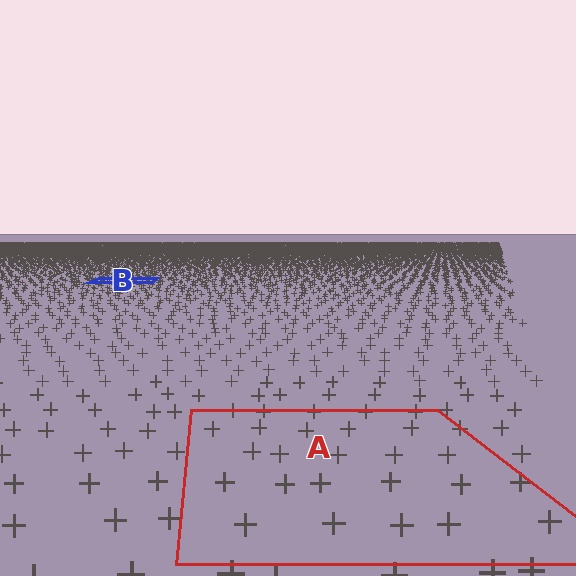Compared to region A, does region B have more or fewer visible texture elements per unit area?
Region B has more texture elements per unit area — they are packed more densely because it is farther away.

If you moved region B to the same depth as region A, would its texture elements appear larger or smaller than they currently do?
They would appear larger. At a closer depth, the same texture elements are projected at a bigger on-screen size.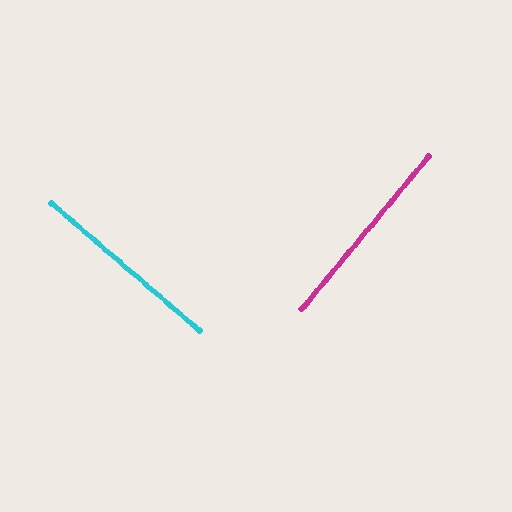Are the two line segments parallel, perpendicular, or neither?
Perpendicular — they meet at approximately 89°.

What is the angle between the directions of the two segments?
Approximately 89 degrees.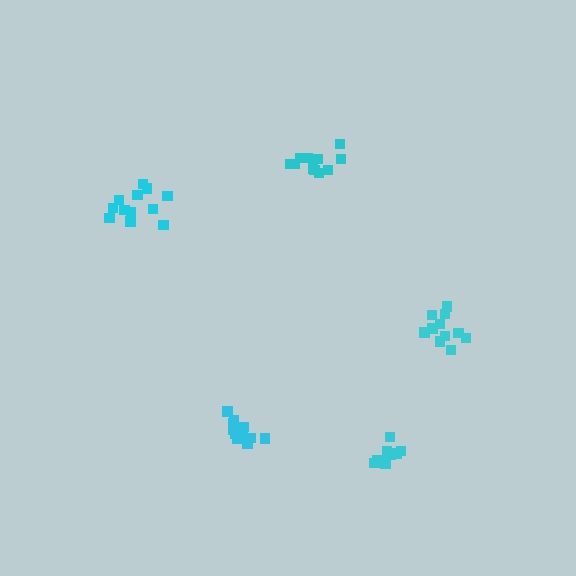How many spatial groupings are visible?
There are 5 spatial groupings.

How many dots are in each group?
Group 1: 11 dots, Group 2: 12 dots, Group 3: 12 dots, Group 4: 13 dots, Group 5: 10 dots (58 total).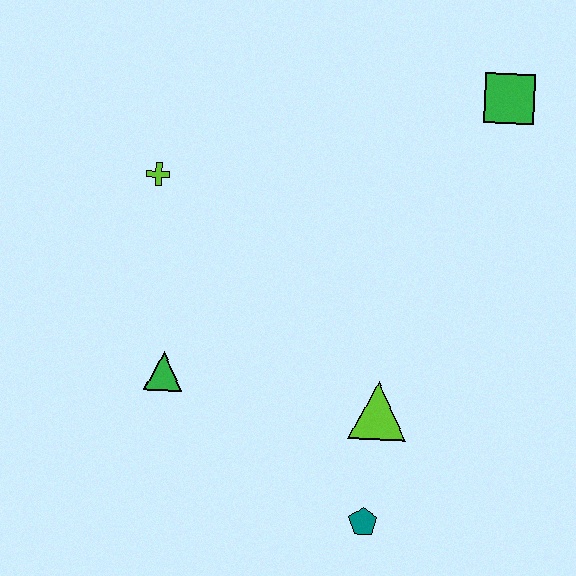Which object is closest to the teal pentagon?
The lime triangle is closest to the teal pentagon.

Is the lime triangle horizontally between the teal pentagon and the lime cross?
No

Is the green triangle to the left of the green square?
Yes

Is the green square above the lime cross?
Yes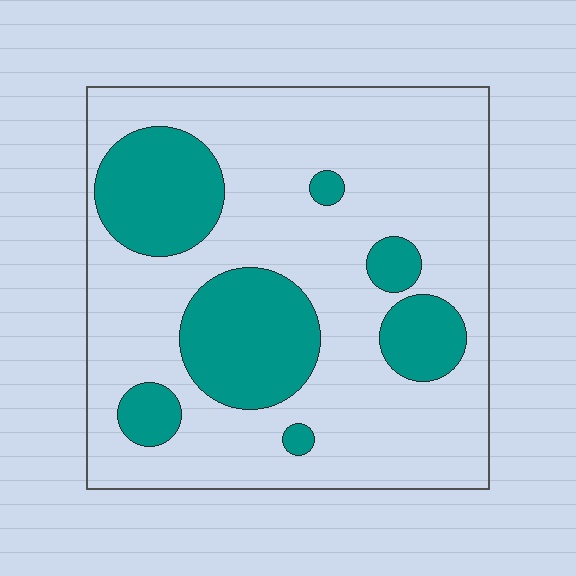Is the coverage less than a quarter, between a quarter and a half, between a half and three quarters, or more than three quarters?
Between a quarter and a half.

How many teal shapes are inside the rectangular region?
7.